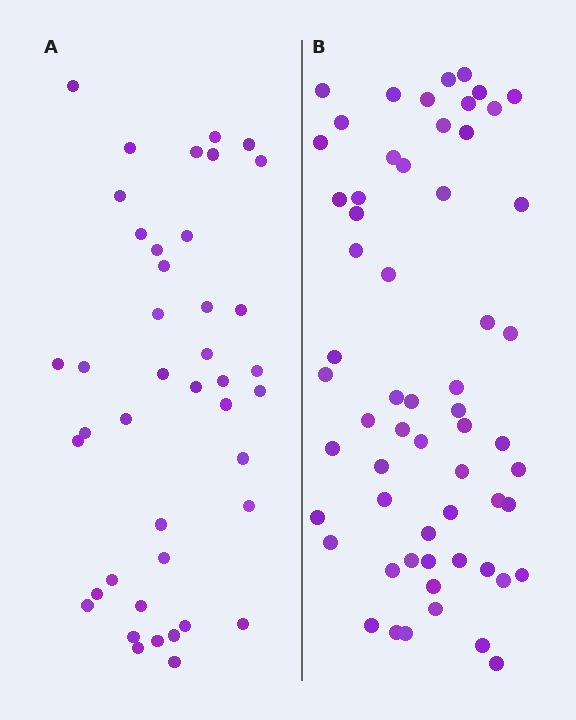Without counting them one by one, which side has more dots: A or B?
Region B (the right region) has more dots.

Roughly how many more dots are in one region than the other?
Region B has approximately 20 more dots than region A.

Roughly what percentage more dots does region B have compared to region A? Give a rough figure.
About 45% more.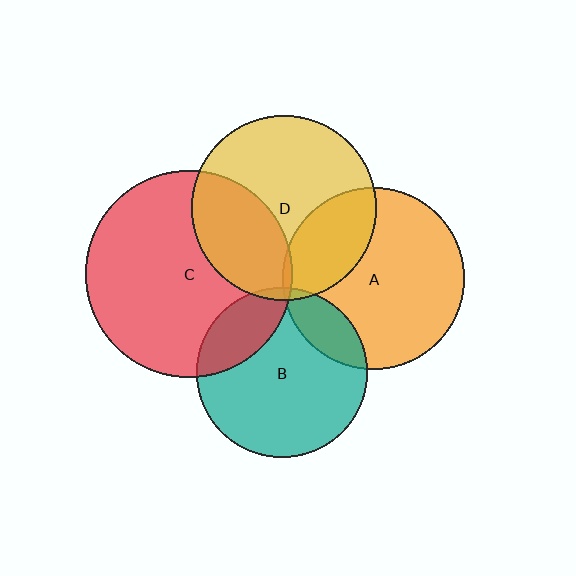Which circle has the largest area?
Circle C (red).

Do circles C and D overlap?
Yes.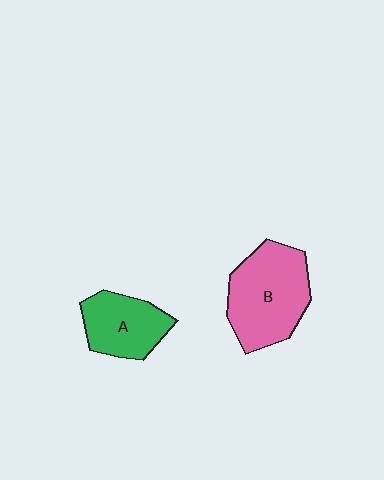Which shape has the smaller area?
Shape A (green).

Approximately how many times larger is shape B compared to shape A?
Approximately 1.5 times.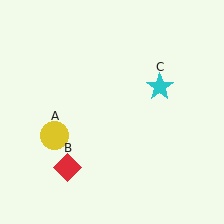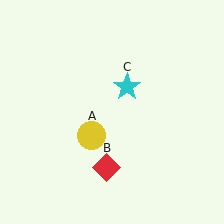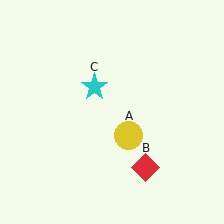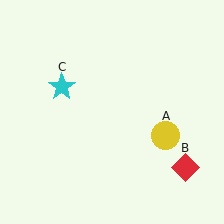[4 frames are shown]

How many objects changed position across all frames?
3 objects changed position: yellow circle (object A), red diamond (object B), cyan star (object C).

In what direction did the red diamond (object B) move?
The red diamond (object B) moved right.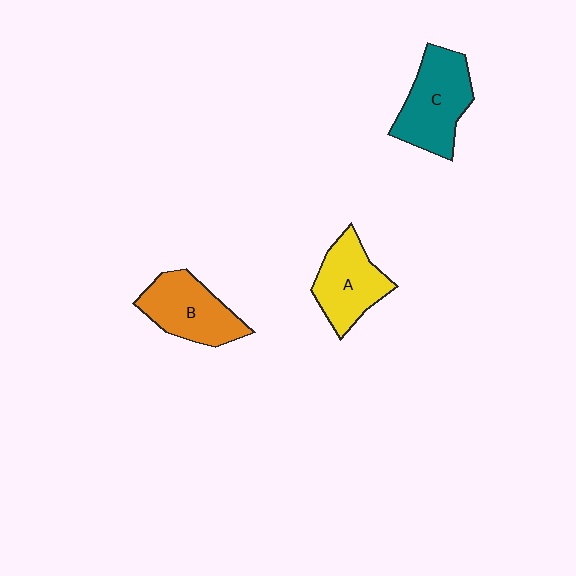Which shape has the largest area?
Shape C (teal).